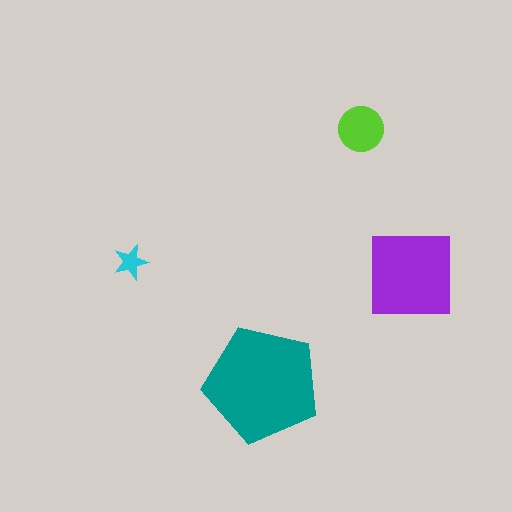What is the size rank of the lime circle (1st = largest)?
3rd.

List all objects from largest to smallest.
The teal pentagon, the purple square, the lime circle, the cyan star.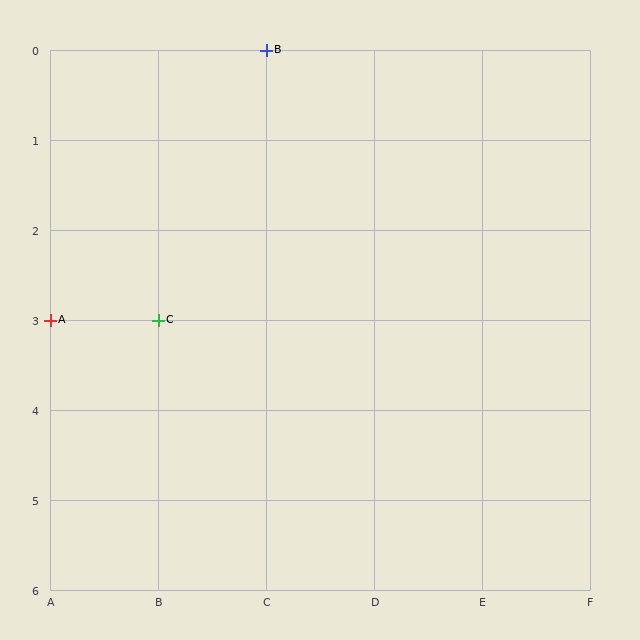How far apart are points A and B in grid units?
Points A and B are 2 columns and 3 rows apart (about 3.6 grid units diagonally).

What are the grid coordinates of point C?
Point C is at grid coordinates (B, 3).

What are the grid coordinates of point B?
Point B is at grid coordinates (C, 0).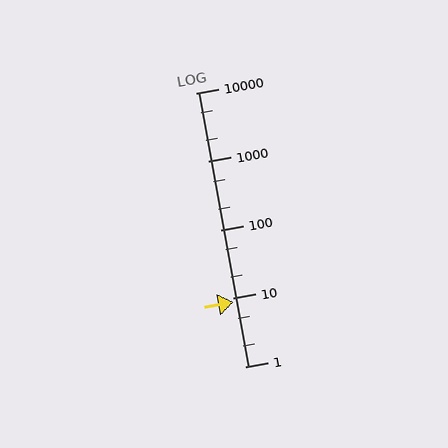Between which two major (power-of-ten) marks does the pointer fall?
The pointer is between 1 and 10.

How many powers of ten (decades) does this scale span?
The scale spans 4 decades, from 1 to 10000.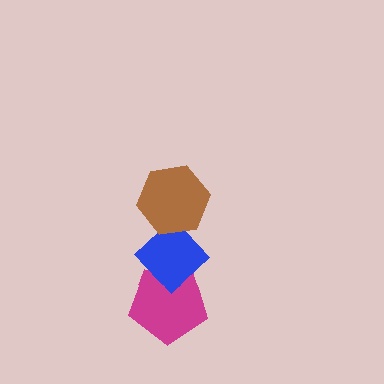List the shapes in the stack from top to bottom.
From top to bottom: the brown hexagon, the blue diamond, the magenta pentagon.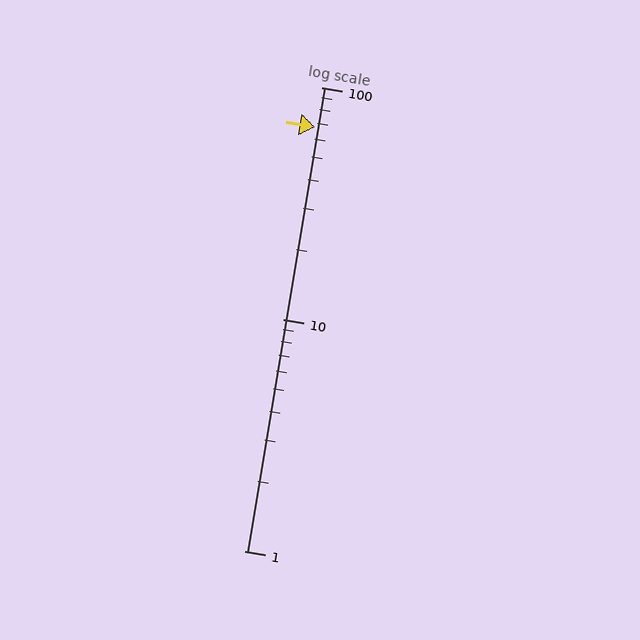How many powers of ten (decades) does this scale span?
The scale spans 2 decades, from 1 to 100.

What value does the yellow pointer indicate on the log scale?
The pointer indicates approximately 67.